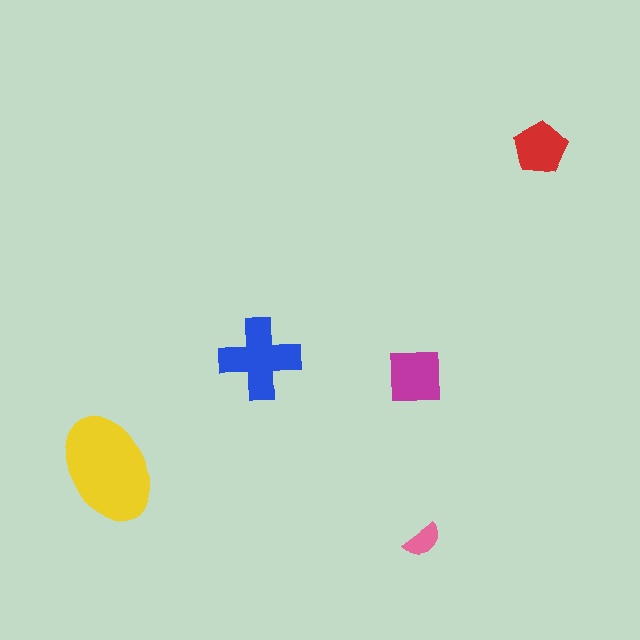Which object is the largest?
The yellow ellipse.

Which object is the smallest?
The pink semicircle.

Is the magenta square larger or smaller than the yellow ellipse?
Smaller.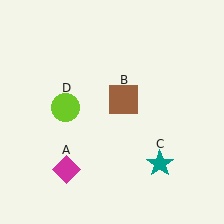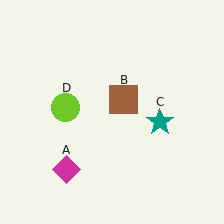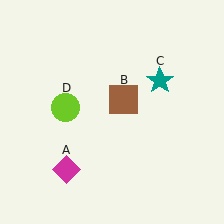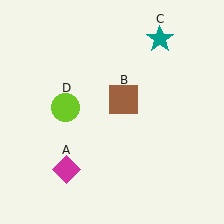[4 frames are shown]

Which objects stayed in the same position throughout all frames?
Magenta diamond (object A) and brown square (object B) and lime circle (object D) remained stationary.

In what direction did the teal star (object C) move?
The teal star (object C) moved up.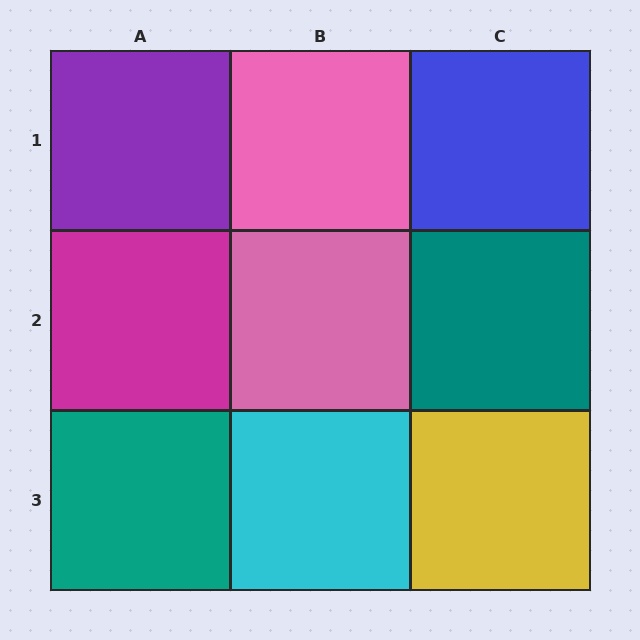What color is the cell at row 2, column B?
Pink.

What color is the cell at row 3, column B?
Cyan.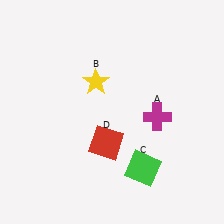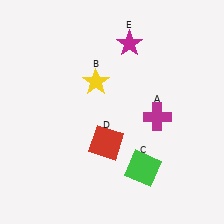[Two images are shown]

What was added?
A magenta star (E) was added in Image 2.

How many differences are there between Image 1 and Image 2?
There is 1 difference between the two images.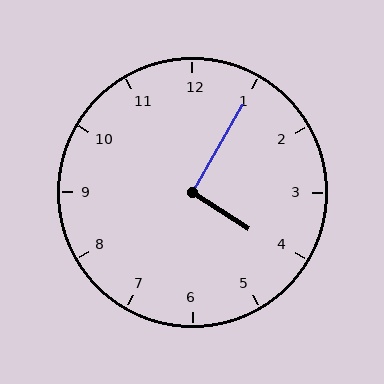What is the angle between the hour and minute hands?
Approximately 92 degrees.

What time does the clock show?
4:05.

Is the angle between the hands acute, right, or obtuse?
It is right.